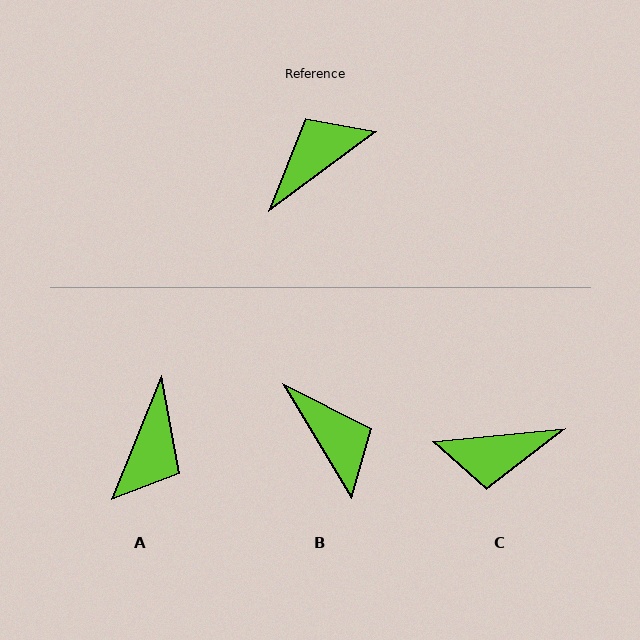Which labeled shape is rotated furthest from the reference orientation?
C, about 149 degrees away.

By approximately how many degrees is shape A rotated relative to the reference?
Approximately 149 degrees clockwise.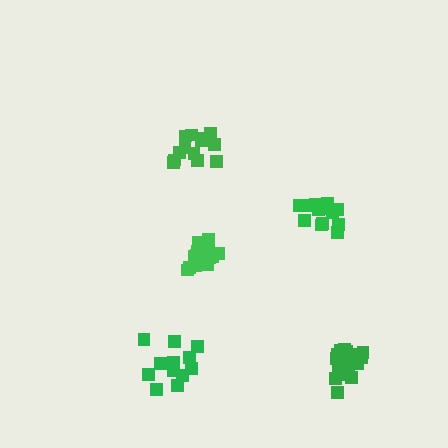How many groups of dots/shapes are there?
There are 5 groups.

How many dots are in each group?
Group 1: 17 dots, Group 2: 17 dots, Group 3: 13 dots, Group 4: 14 dots, Group 5: 12 dots (73 total).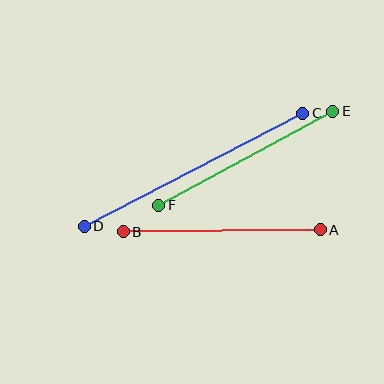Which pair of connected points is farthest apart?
Points C and D are farthest apart.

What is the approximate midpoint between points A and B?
The midpoint is at approximately (222, 231) pixels.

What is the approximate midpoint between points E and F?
The midpoint is at approximately (246, 158) pixels.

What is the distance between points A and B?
The distance is approximately 197 pixels.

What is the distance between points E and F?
The distance is approximately 198 pixels.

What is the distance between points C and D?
The distance is approximately 246 pixels.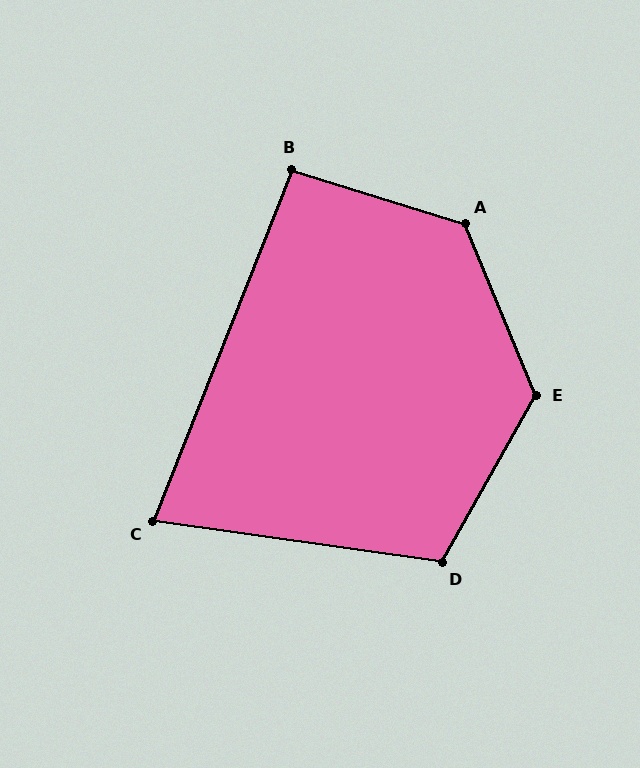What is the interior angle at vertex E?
Approximately 128 degrees (obtuse).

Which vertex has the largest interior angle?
A, at approximately 130 degrees.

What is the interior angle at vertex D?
Approximately 111 degrees (obtuse).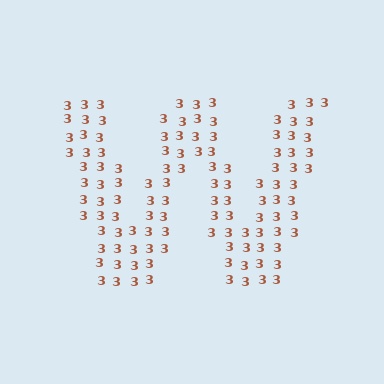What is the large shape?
The large shape is the letter W.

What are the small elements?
The small elements are digit 3's.